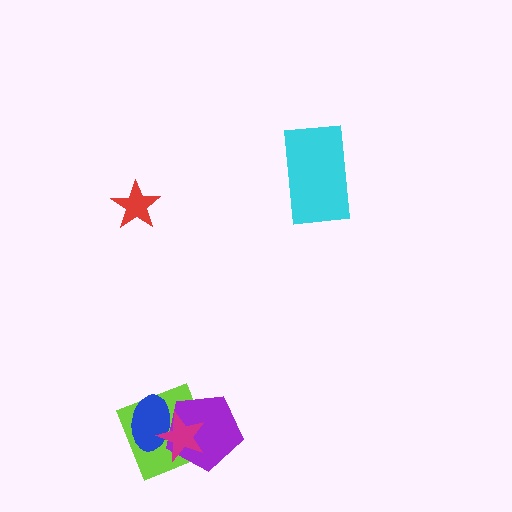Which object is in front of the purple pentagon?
The magenta star is in front of the purple pentagon.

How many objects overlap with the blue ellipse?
3 objects overlap with the blue ellipse.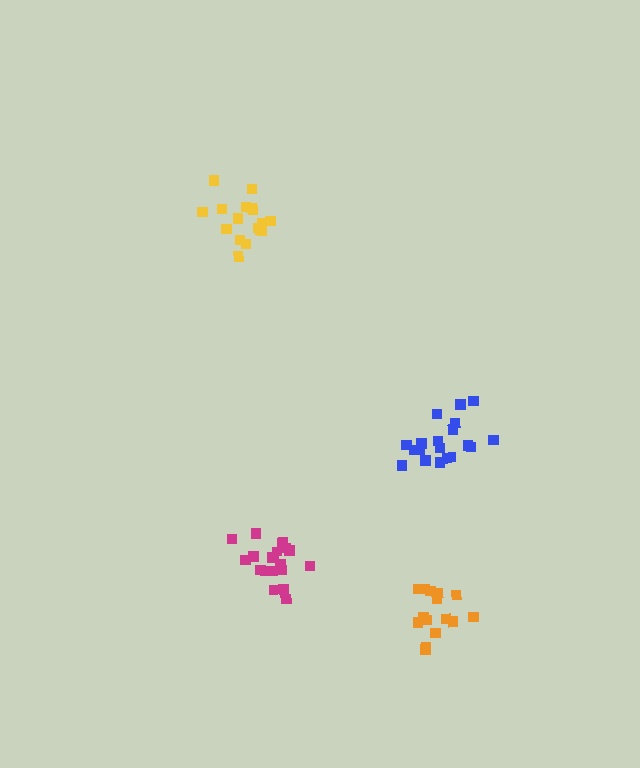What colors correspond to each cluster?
The clusters are colored: magenta, blue, yellow, orange.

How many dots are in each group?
Group 1: 19 dots, Group 2: 19 dots, Group 3: 18 dots, Group 4: 15 dots (71 total).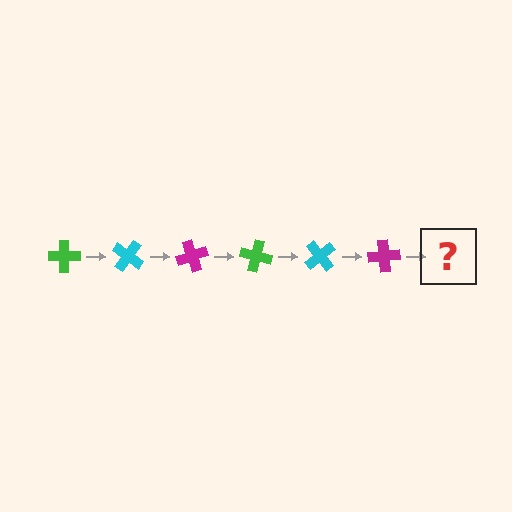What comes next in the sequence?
The next element should be a green cross, rotated 210 degrees from the start.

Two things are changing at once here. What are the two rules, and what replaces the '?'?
The two rules are that it rotates 35 degrees each step and the color cycles through green, cyan, and magenta. The '?' should be a green cross, rotated 210 degrees from the start.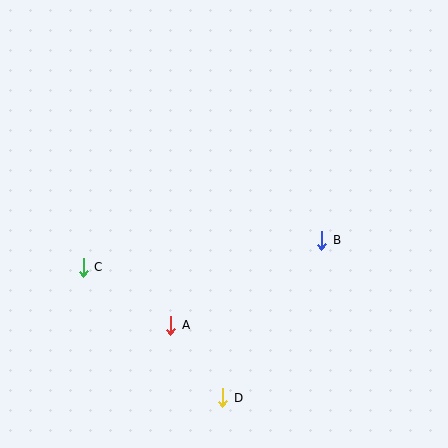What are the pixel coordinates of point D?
Point D is at (223, 398).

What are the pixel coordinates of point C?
Point C is at (83, 267).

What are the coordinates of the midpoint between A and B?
The midpoint between A and B is at (246, 283).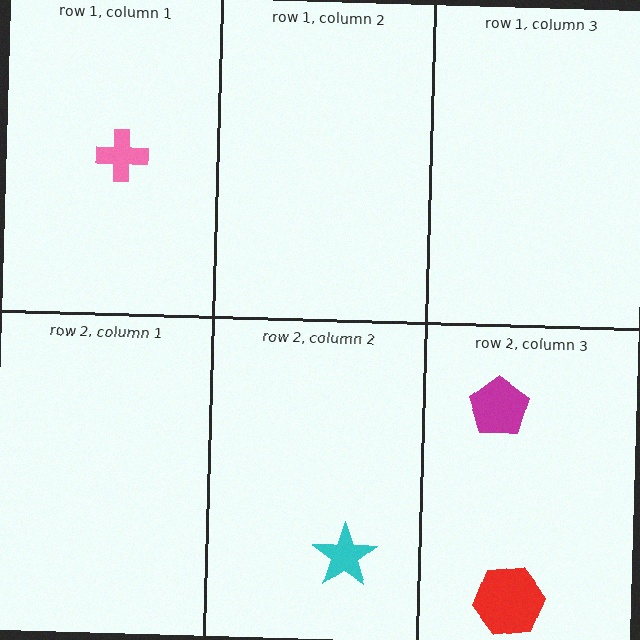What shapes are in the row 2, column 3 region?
The red hexagon, the magenta pentagon.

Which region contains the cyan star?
The row 2, column 2 region.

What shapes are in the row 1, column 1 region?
The pink cross.